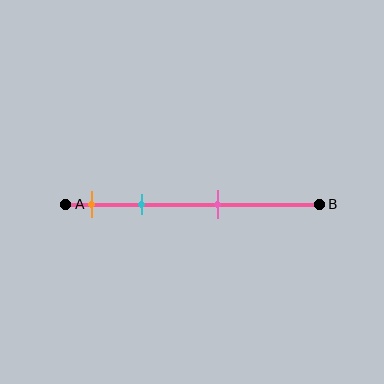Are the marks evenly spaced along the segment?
No, the marks are not evenly spaced.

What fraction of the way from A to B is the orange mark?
The orange mark is approximately 10% (0.1) of the way from A to B.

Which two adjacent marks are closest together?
The orange and cyan marks are the closest adjacent pair.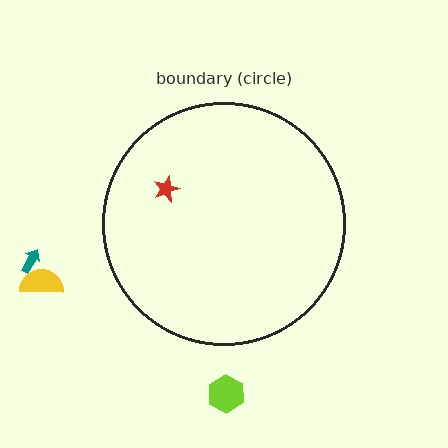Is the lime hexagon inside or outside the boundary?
Outside.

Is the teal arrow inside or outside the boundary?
Outside.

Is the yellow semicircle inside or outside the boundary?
Outside.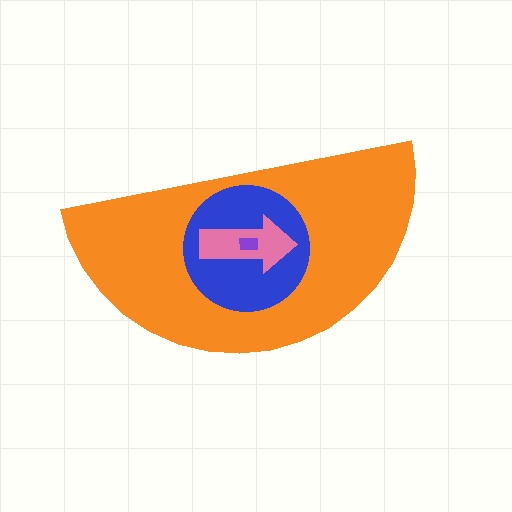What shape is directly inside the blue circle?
The pink arrow.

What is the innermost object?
The purple rectangle.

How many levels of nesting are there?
4.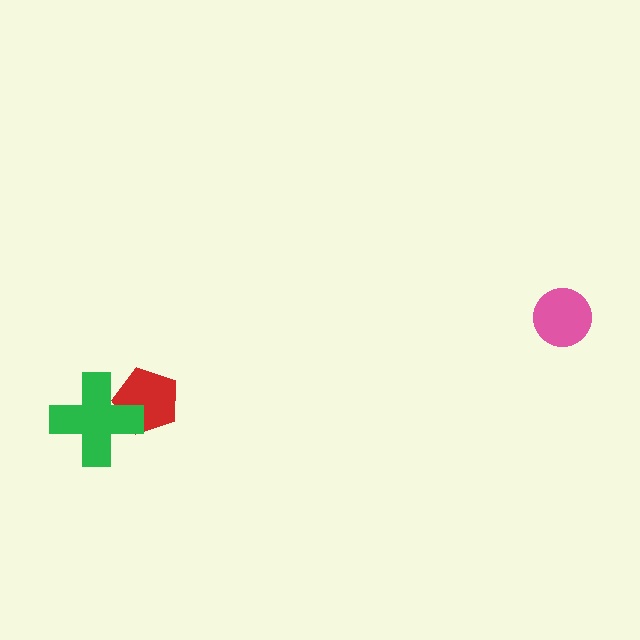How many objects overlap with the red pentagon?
1 object overlaps with the red pentagon.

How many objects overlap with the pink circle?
0 objects overlap with the pink circle.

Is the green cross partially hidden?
No, no other shape covers it.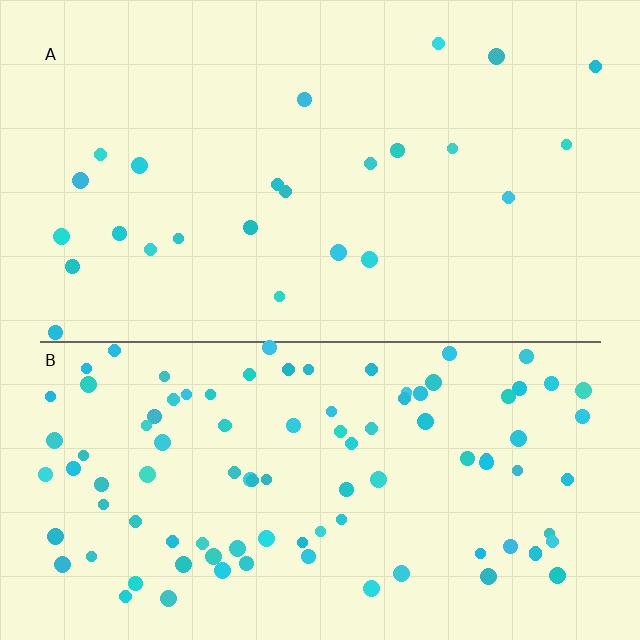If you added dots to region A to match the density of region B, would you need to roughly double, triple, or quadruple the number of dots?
Approximately quadruple.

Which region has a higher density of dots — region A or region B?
B (the bottom).